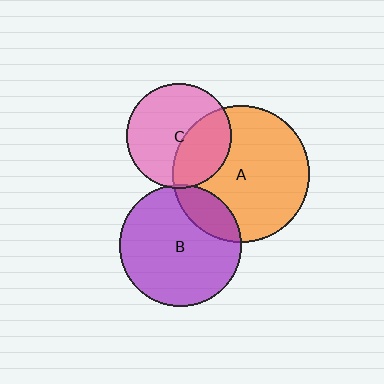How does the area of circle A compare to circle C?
Approximately 1.7 times.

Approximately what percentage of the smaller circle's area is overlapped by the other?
Approximately 5%.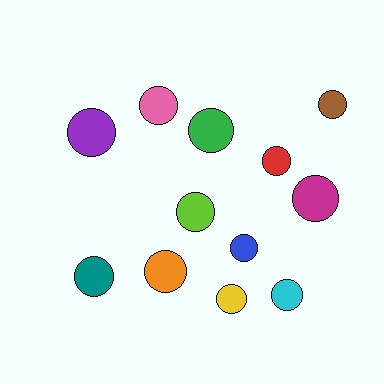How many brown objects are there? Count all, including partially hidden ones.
There is 1 brown object.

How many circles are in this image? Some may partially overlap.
There are 12 circles.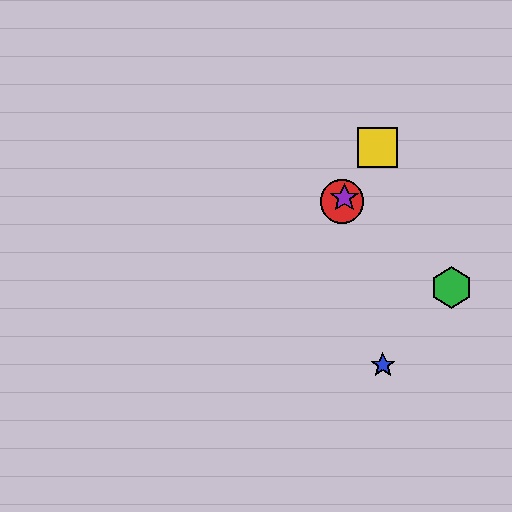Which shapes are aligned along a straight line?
The red circle, the yellow square, the purple star are aligned along a straight line.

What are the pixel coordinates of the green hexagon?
The green hexagon is at (451, 288).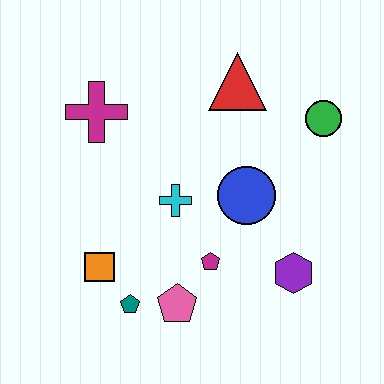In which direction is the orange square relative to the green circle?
The orange square is to the left of the green circle.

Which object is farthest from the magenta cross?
The purple hexagon is farthest from the magenta cross.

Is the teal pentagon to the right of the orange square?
Yes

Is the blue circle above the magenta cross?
No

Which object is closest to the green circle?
The red triangle is closest to the green circle.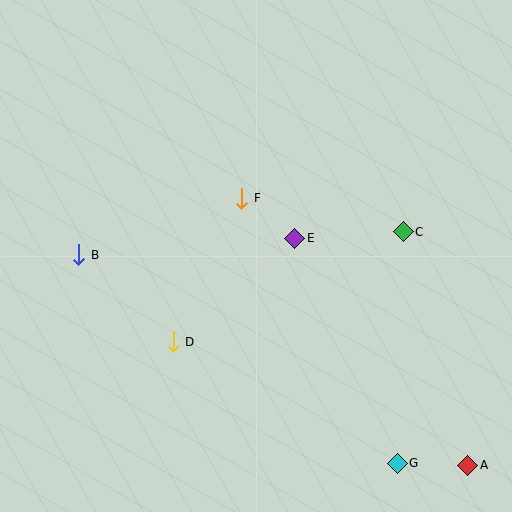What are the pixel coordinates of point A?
Point A is at (468, 465).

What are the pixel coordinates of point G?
Point G is at (397, 464).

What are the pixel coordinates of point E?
Point E is at (295, 238).